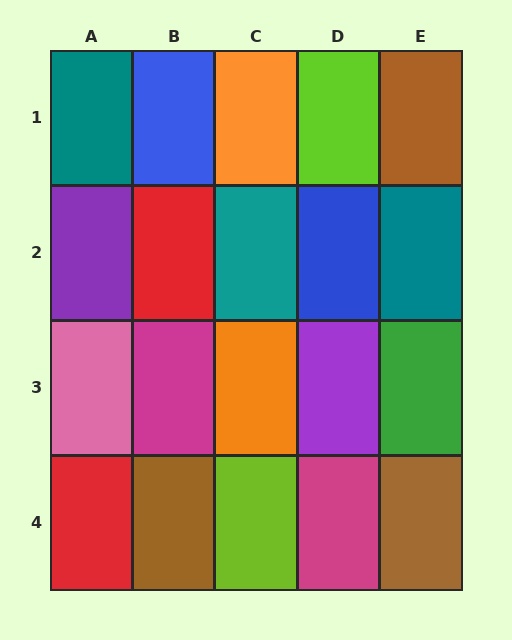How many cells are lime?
2 cells are lime.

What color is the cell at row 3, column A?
Pink.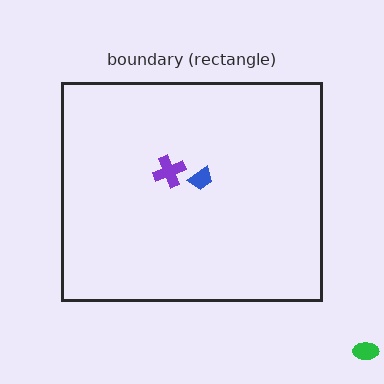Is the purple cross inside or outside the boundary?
Inside.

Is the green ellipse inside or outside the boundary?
Outside.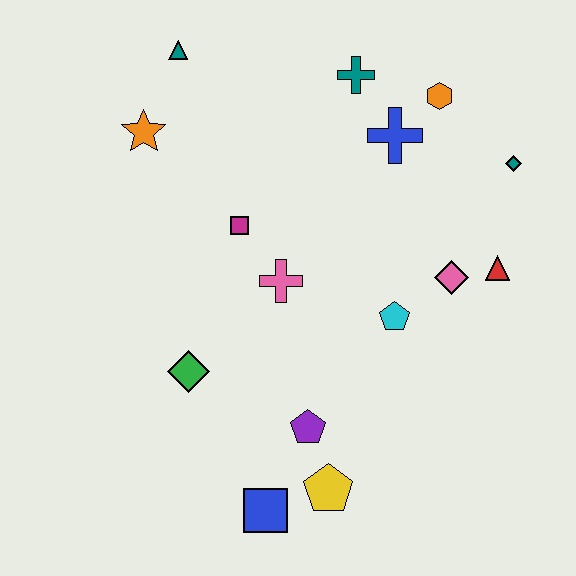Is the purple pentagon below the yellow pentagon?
No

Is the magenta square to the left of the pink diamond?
Yes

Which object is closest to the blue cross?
The orange hexagon is closest to the blue cross.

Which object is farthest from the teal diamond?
The blue square is farthest from the teal diamond.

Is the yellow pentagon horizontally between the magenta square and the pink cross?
No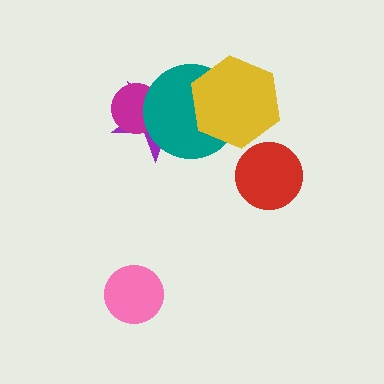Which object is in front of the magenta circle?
The teal circle is in front of the magenta circle.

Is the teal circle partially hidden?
Yes, it is partially covered by another shape.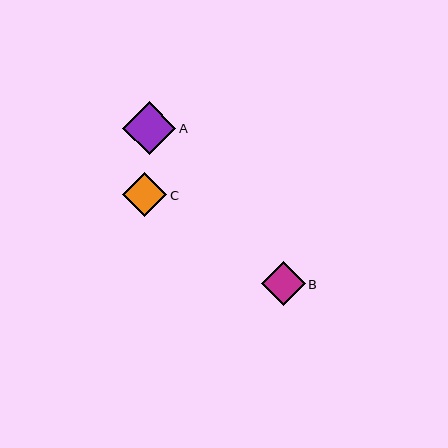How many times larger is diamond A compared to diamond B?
Diamond A is approximately 1.2 times the size of diamond B.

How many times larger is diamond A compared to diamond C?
Diamond A is approximately 1.2 times the size of diamond C.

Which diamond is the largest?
Diamond A is the largest with a size of approximately 53 pixels.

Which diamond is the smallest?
Diamond B is the smallest with a size of approximately 43 pixels.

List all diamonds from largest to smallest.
From largest to smallest: A, C, B.